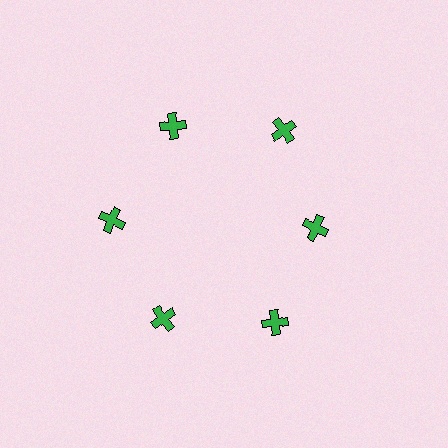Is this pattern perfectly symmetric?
No. The 6 green crosses are arranged in a ring, but one element near the 3 o'clock position is pulled inward toward the center, breaking the 6-fold rotational symmetry.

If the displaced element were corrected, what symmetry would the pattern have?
It would have 6-fold rotational symmetry — the pattern would map onto itself every 60 degrees.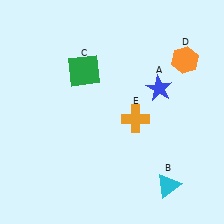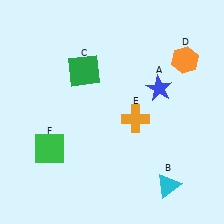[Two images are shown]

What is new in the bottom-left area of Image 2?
A green square (F) was added in the bottom-left area of Image 2.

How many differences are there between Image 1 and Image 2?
There is 1 difference between the two images.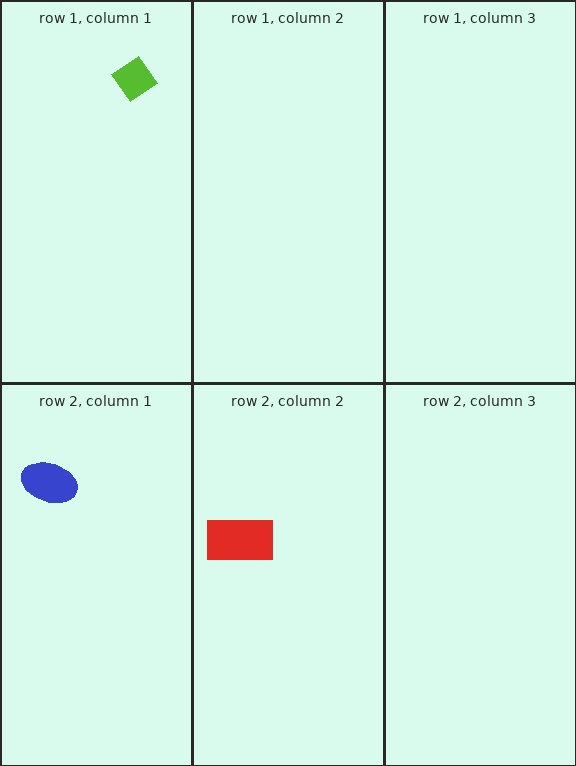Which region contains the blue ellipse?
The row 2, column 1 region.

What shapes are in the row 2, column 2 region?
The red rectangle.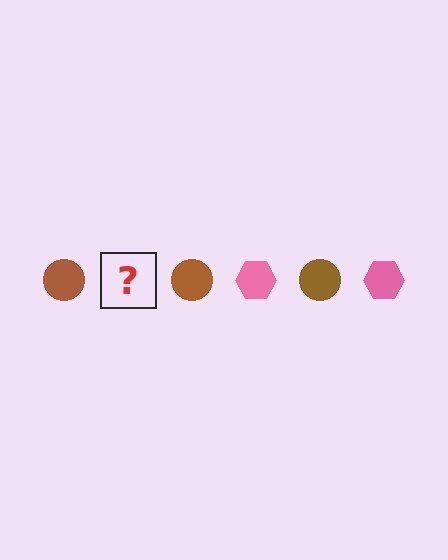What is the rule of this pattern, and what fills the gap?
The rule is that the pattern alternates between brown circle and pink hexagon. The gap should be filled with a pink hexagon.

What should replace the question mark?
The question mark should be replaced with a pink hexagon.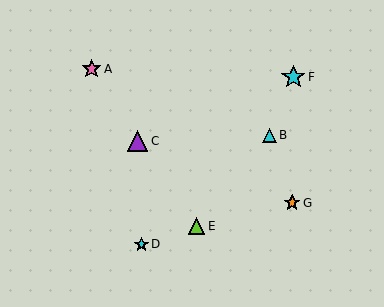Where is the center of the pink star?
The center of the pink star is at (92, 69).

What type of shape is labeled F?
Shape F is a cyan star.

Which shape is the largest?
The cyan star (labeled F) is the largest.